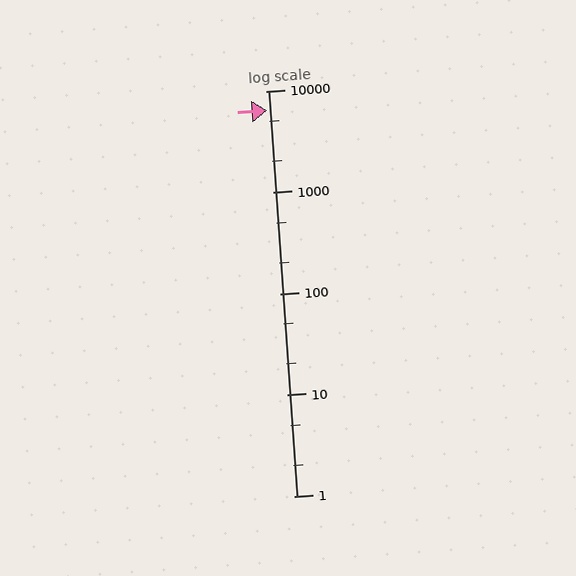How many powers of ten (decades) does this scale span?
The scale spans 4 decades, from 1 to 10000.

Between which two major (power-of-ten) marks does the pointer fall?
The pointer is between 1000 and 10000.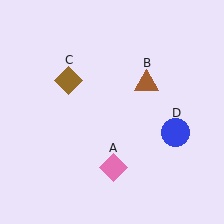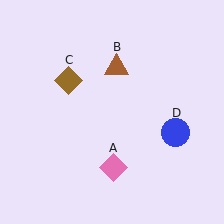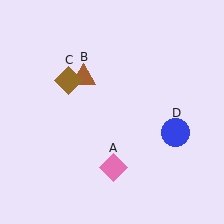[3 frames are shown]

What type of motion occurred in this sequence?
The brown triangle (object B) rotated counterclockwise around the center of the scene.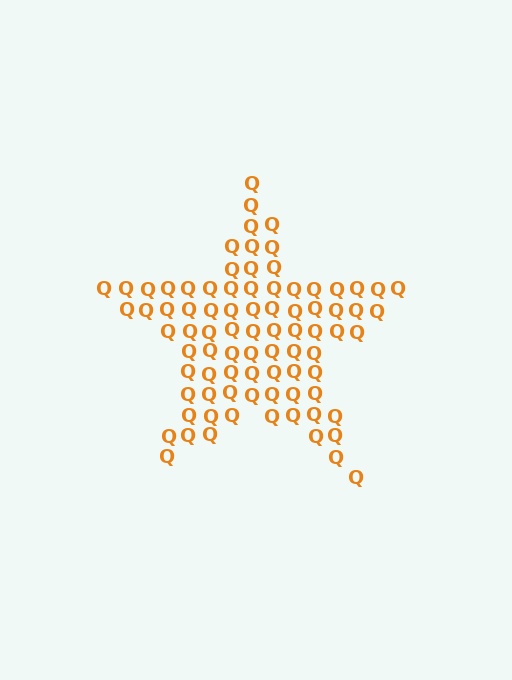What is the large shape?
The large shape is a star.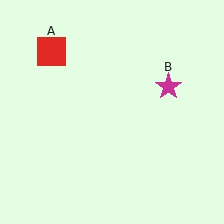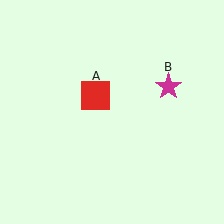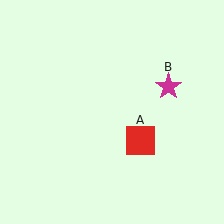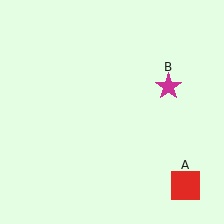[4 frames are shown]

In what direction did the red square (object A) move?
The red square (object A) moved down and to the right.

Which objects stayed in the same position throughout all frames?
Magenta star (object B) remained stationary.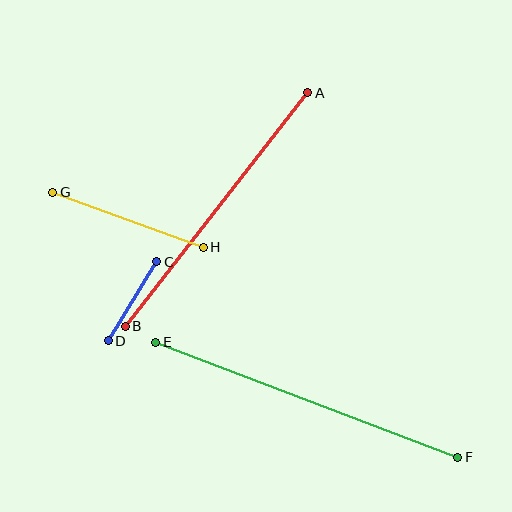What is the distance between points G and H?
The distance is approximately 160 pixels.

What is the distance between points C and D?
The distance is approximately 92 pixels.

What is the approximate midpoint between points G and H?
The midpoint is at approximately (128, 220) pixels.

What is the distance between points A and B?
The distance is approximately 297 pixels.